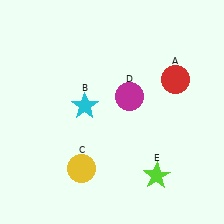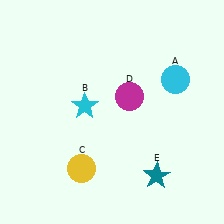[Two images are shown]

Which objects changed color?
A changed from red to cyan. E changed from lime to teal.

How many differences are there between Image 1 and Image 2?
There are 2 differences between the two images.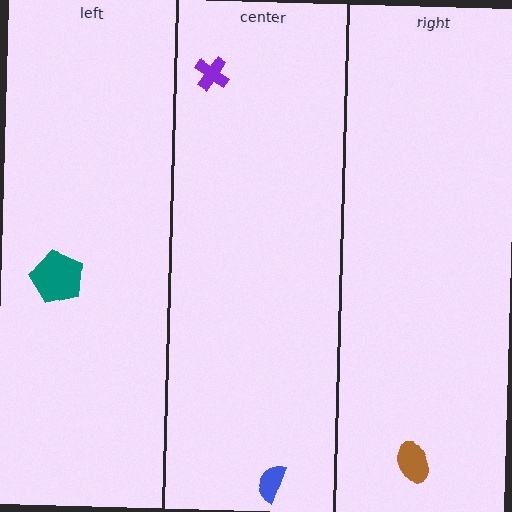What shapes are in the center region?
The blue semicircle, the purple cross.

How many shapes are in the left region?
1.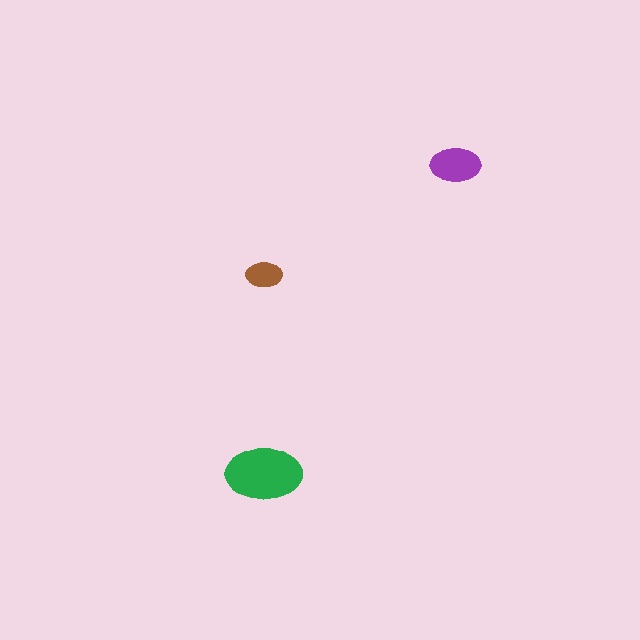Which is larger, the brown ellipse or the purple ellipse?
The purple one.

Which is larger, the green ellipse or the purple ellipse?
The green one.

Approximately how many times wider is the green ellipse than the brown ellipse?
About 2 times wider.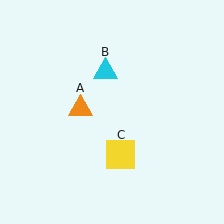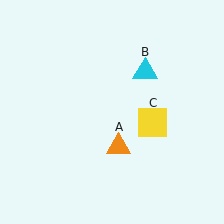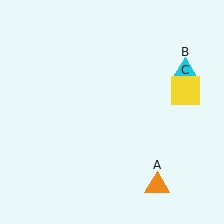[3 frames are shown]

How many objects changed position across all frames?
3 objects changed position: orange triangle (object A), cyan triangle (object B), yellow square (object C).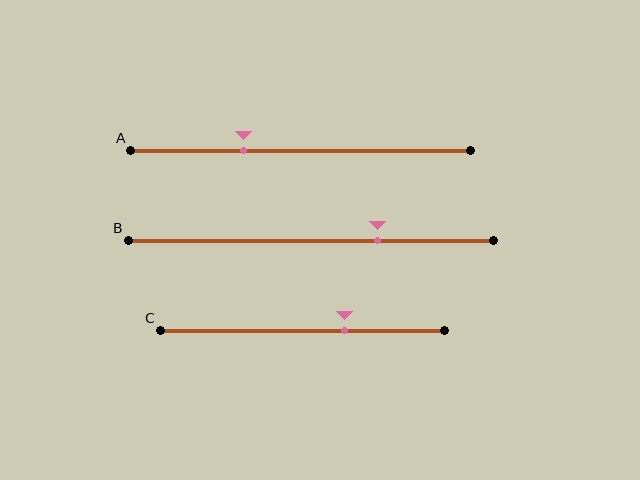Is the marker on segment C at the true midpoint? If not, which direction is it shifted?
No, the marker on segment C is shifted to the right by about 15% of the segment length.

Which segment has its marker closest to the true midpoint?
Segment C has its marker closest to the true midpoint.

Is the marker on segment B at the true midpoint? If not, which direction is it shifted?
No, the marker on segment B is shifted to the right by about 18% of the segment length.